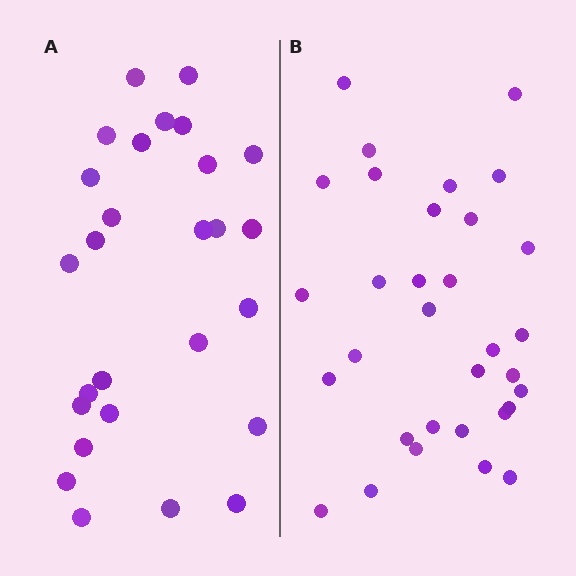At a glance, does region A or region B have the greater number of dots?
Region B (the right region) has more dots.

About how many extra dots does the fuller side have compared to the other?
Region B has about 5 more dots than region A.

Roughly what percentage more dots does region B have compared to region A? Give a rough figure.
About 20% more.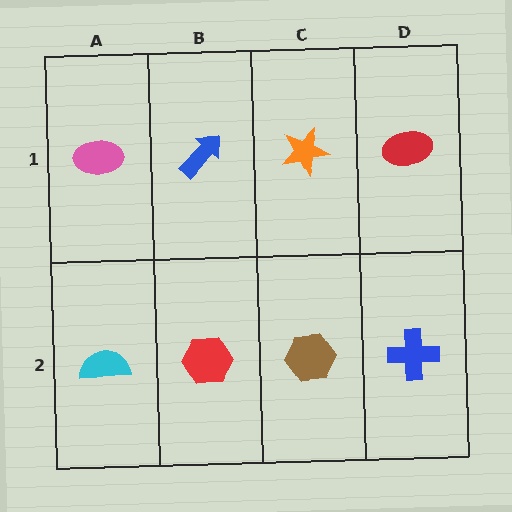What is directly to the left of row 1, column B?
A pink ellipse.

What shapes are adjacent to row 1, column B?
A red hexagon (row 2, column B), a pink ellipse (row 1, column A), an orange star (row 1, column C).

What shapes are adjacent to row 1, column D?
A blue cross (row 2, column D), an orange star (row 1, column C).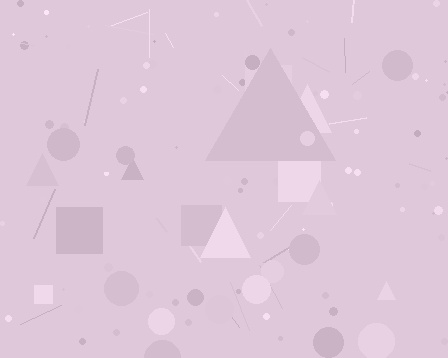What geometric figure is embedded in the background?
A triangle is embedded in the background.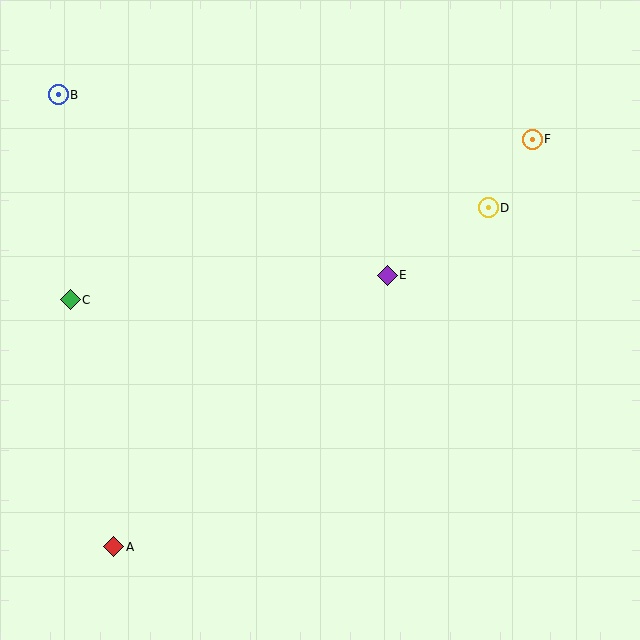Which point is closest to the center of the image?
Point E at (387, 275) is closest to the center.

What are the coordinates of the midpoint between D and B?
The midpoint between D and B is at (273, 151).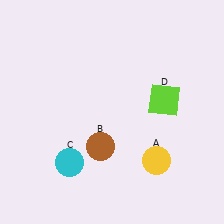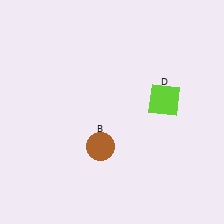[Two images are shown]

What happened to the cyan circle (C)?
The cyan circle (C) was removed in Image 2. It was in the bottom-left area of Image 1.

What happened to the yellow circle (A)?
The yellow circle (A) was removed in Image 2. It was in the bottom-right area of Image 1.